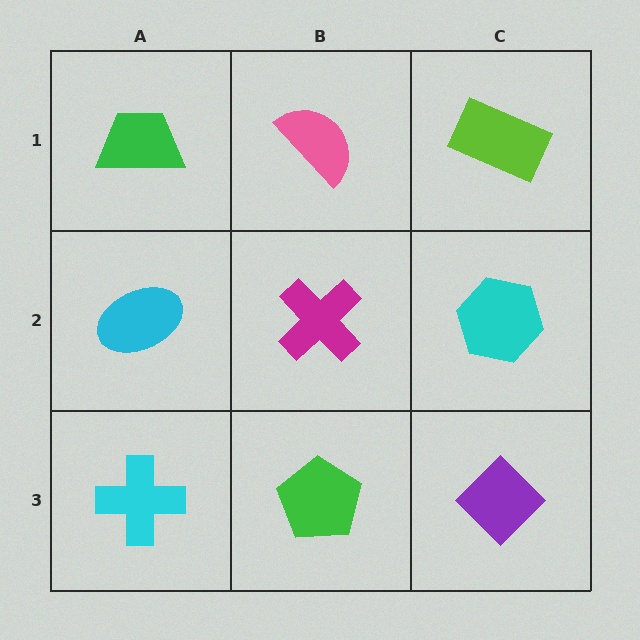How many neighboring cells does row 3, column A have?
2.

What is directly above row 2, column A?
A green trapezoid.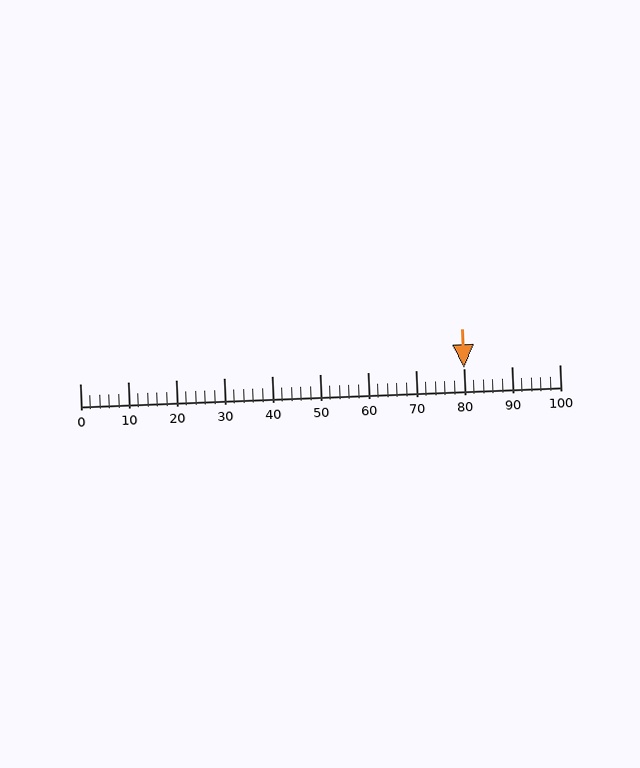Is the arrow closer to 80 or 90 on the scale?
The arrow is closer to 80.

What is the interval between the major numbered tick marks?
The major tick marks are spaced 10 units apart.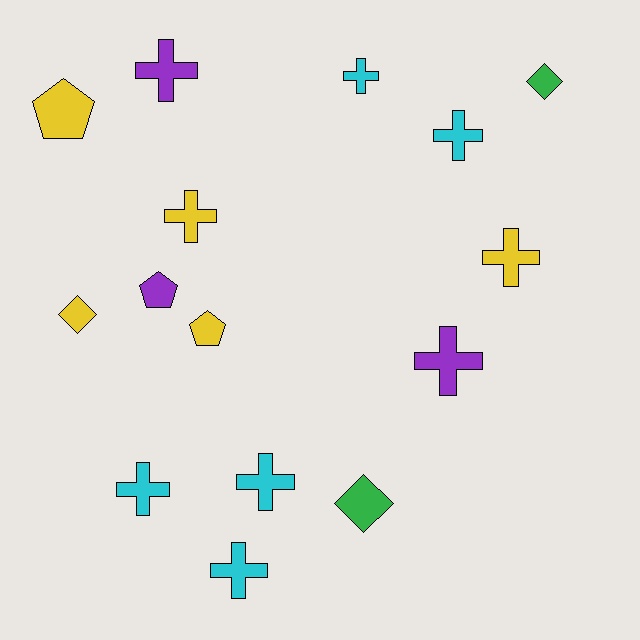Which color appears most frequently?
Cyan, with 5 objects.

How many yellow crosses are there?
There are 2 yellow crosses.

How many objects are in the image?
There are 15 objects.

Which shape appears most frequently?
Cross, with 9 objects.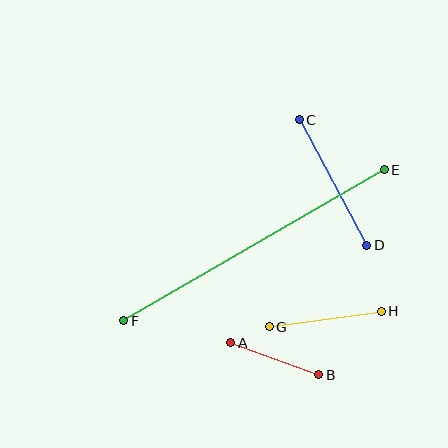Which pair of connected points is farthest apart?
Points E and F are farthest apart.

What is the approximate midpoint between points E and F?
The midpoint is at approximately (254, 245) pixels.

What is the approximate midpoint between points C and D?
The midpoint is at approximately (333, 183) pixels.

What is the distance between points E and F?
The distance is approximately 301 pixels.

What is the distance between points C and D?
The distance is approximately 142 pixels.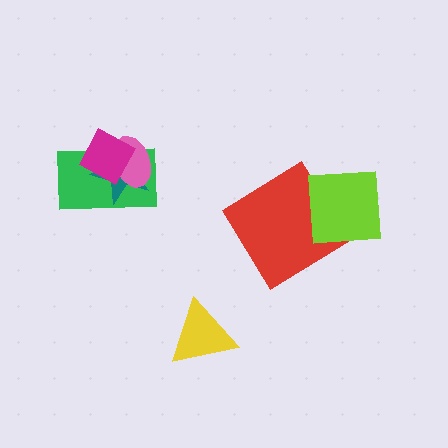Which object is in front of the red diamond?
The lime square is in front of the red diamond.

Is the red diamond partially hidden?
Yes, it is partially covered by another shape.